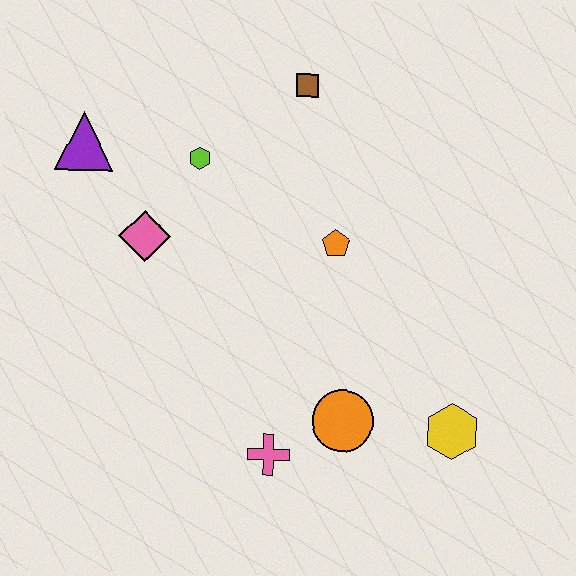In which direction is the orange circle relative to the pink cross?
The orange circle is to the right of the pink cross.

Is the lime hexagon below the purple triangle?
Yes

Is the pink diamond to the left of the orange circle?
Yes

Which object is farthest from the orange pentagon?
The purple triangle is farthest from the orange pentagon.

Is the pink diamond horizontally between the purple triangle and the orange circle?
Yes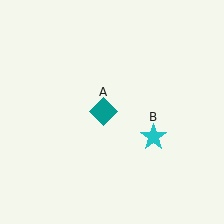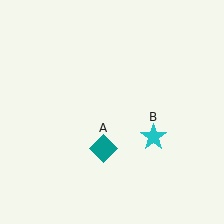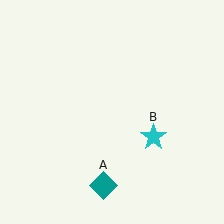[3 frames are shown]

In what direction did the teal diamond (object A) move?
The teal diamond (object A) moved down.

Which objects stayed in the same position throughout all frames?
Cyan star (object B) remained stationary.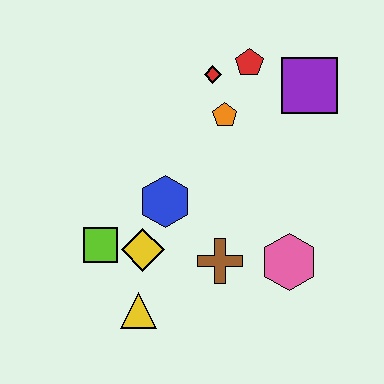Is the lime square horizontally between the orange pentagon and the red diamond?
No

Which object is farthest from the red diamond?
The yellow triangle is farthest from the red diamond.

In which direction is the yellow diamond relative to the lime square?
The yellow diamond is to the right of the lime square.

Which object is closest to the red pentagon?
The red diamond is closest to the red pentagon.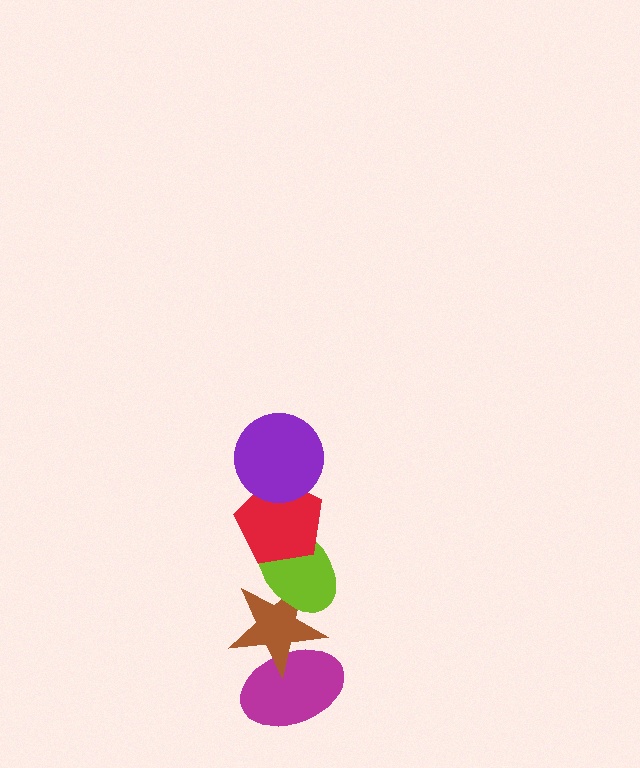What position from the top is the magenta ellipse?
The magenta ellipse is 5th from the top.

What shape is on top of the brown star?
The lime ellipse is on top of the brown star.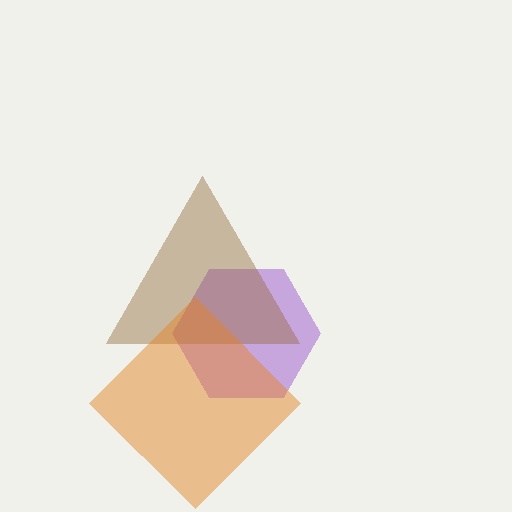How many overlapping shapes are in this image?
There are 3 overlapping shapes in the image.